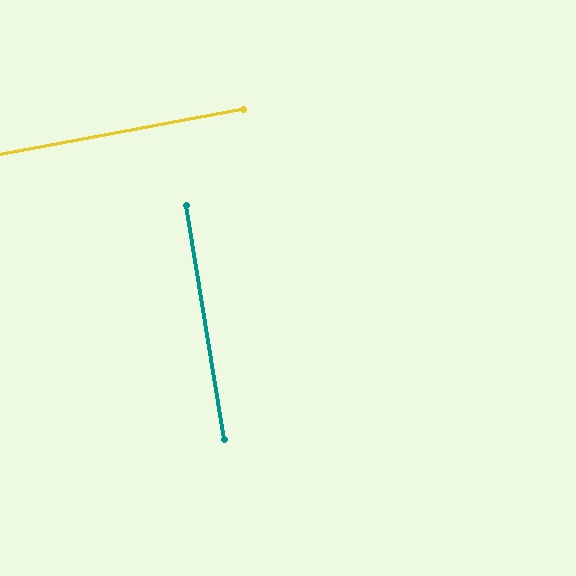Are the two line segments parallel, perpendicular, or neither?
Perpendicular — they meet at approximately 89°.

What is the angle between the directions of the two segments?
Approximately 89 degrees.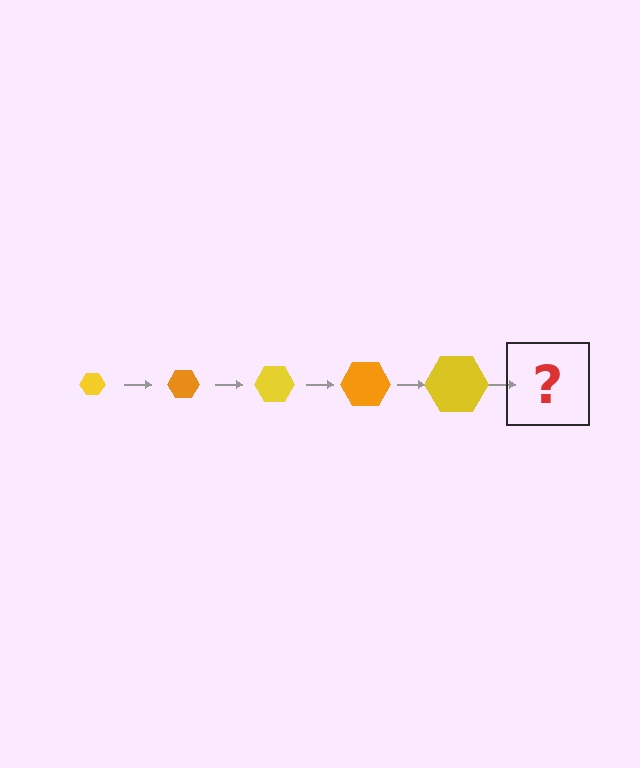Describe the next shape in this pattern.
It should be an orange hexagon, larger than the previous one.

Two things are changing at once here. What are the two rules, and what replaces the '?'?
The two rules are that the hexagon grows larger each step and the color cycles through yellow and orange. The '?' should be an orange hexagon, larger than the previous one.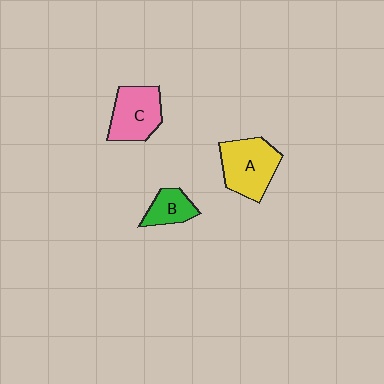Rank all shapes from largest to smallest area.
From largest to smallest: A (yellow), C (pink), B (green).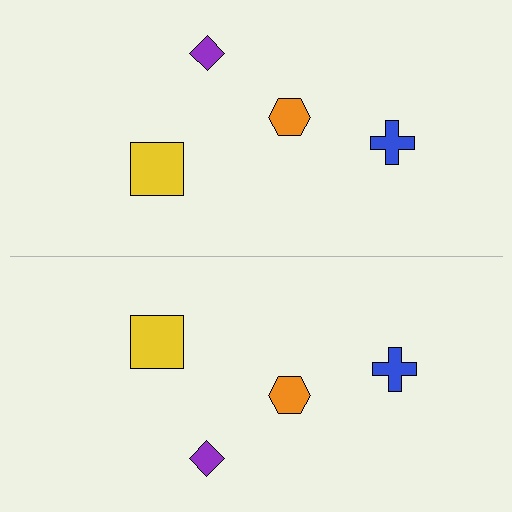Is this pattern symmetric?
Yes, this pattern has bilateral (reflection) symmetry.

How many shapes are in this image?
There are 8 shapes in this image.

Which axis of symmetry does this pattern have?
The pattern has a horizontal axis of symmetry running through the center of the image.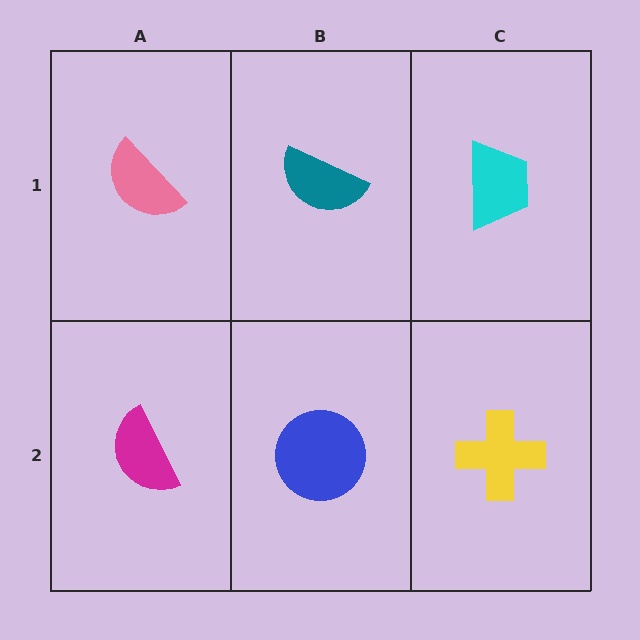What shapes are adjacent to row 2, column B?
A teal semicircle (row 1, column B), a magenta semicircle (row 2, column A), a yellow cross (row 2, column C).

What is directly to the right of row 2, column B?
A yellow cross.